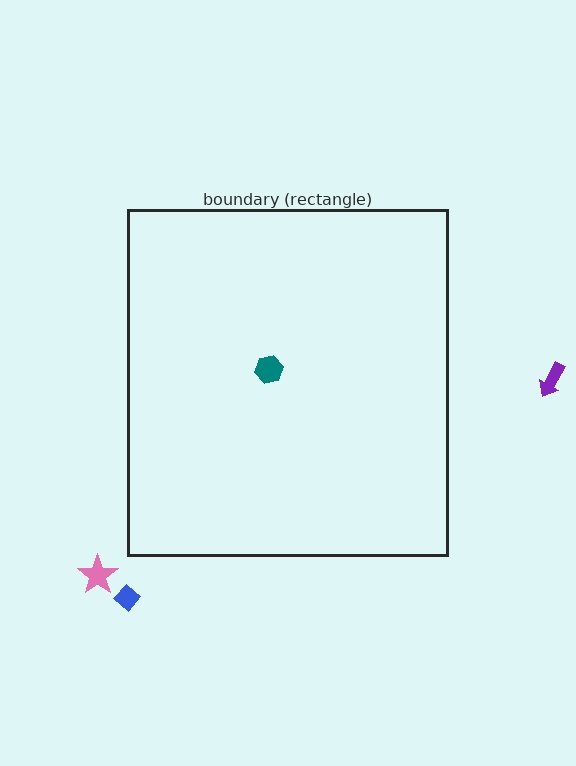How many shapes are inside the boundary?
1 inside, 3 outside.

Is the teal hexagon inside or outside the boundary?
Inside.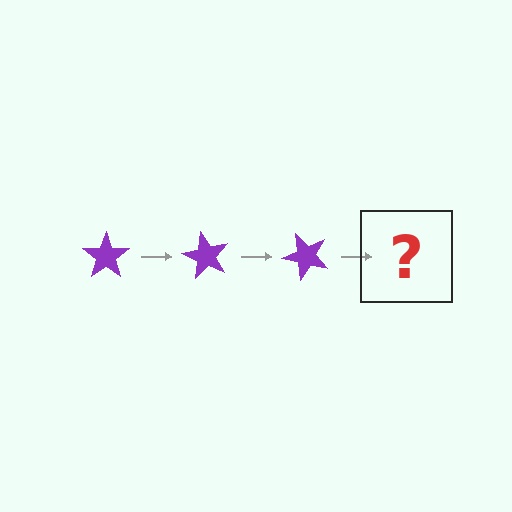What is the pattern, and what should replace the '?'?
The pattern is that the star rotates 60 degrees each step. The '?' should be a purple star rotated 180 degrees.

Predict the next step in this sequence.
The next step is a purple star rotated 180 degrees.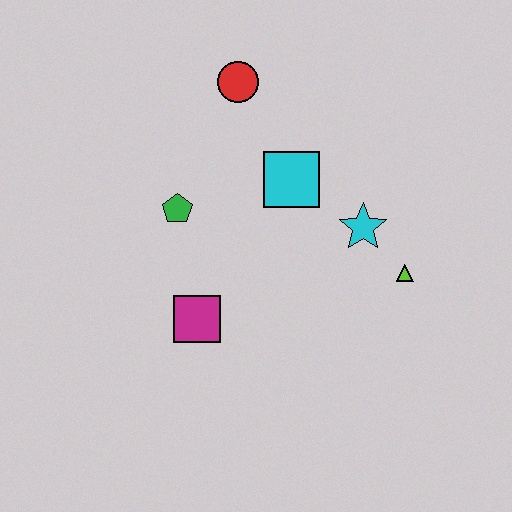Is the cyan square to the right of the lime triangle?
No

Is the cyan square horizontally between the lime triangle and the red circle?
Yes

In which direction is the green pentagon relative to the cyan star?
The green pentagon is to the left of the cyan star.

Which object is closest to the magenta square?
The green pentagon is closest to the magenta square.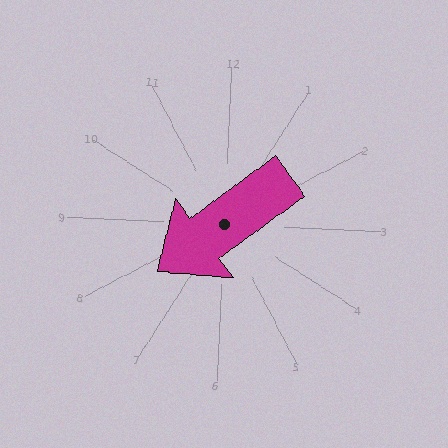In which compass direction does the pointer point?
Southwest.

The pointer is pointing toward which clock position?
Roughly 8 o'clock.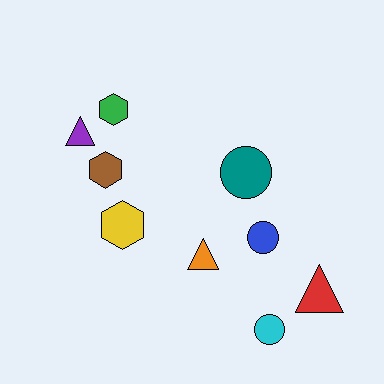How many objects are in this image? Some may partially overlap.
There are 9 objects.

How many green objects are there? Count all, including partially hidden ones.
There is 1 green object.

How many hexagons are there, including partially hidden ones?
There are 3 hexagons.